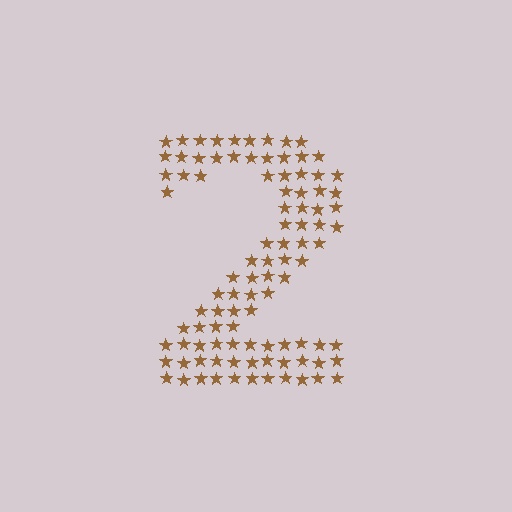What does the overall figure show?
The overall figure shows the digit 2.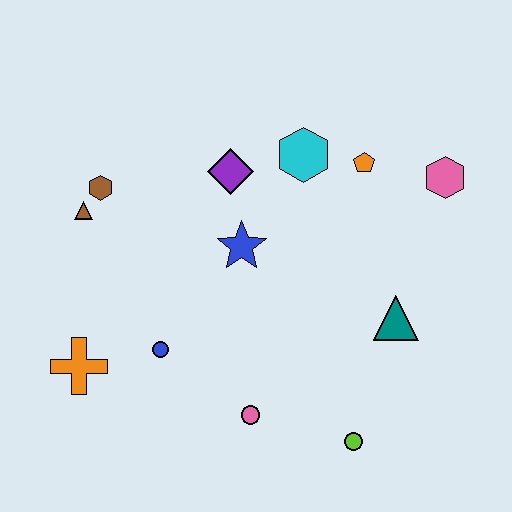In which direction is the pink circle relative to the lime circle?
The pink circle is to the left of the lime circle.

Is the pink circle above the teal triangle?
No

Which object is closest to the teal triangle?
The lime circle is closest to the teal triangle.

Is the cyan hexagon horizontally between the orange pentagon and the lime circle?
No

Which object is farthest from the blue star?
The lime circle is farthest from the blue star.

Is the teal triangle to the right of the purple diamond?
Yes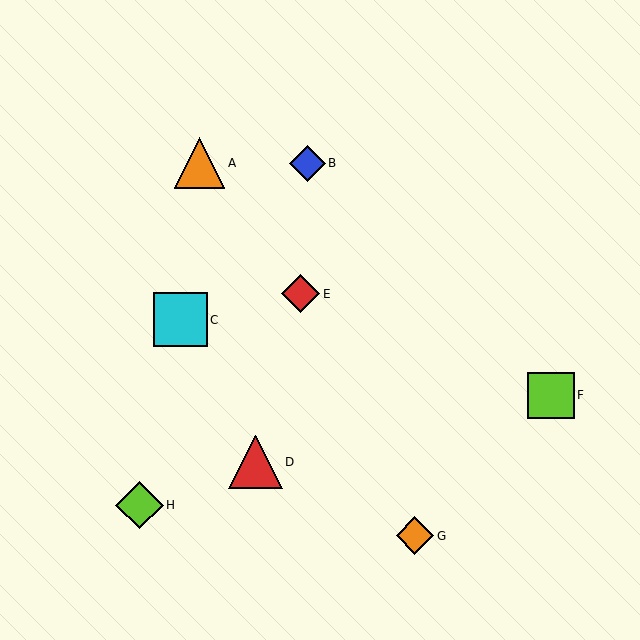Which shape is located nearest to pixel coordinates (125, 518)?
The lime diamond (labeled H) at (139, 505) is nearest to that location.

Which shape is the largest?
The cyan square (labeled C) is the largest.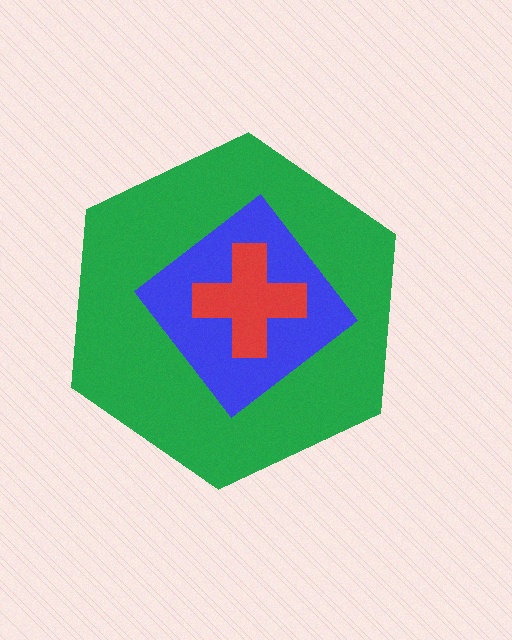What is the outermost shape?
The green hexagon.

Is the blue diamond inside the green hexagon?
Yes.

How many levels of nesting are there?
3.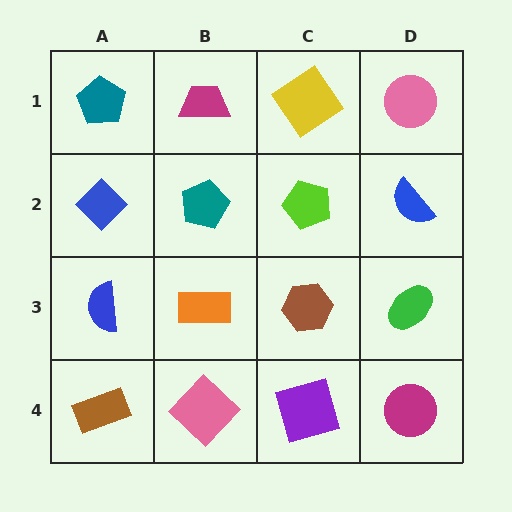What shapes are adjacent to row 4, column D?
A green ellipse (row 3, column D), a purple square (row 4, column C).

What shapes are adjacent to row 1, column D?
A blue semicircle (row 2, column D), a yellow diamond (row 1, column C).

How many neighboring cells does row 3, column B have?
4.